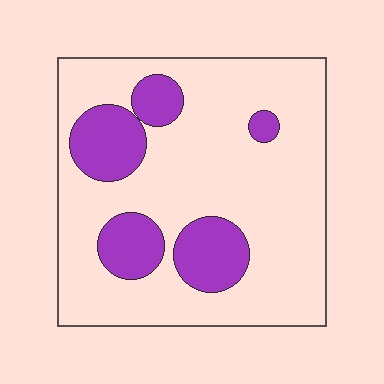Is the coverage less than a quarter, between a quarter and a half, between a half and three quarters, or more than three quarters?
Less than a quarter.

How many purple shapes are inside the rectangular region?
5.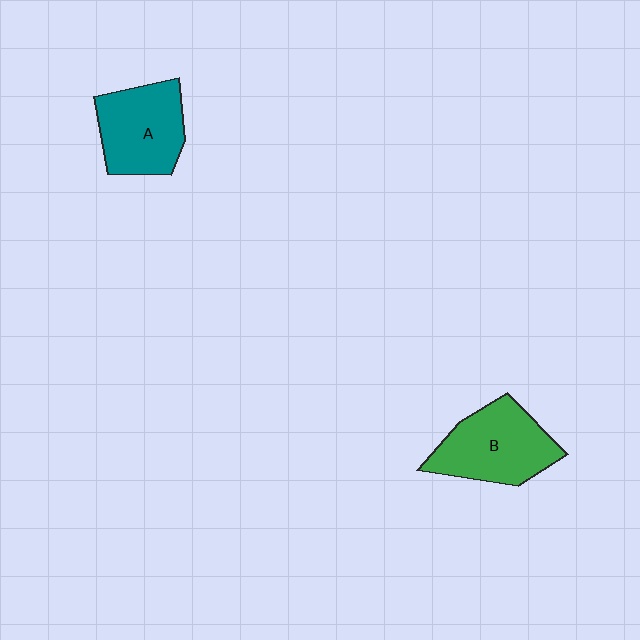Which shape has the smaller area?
Shape A (teal).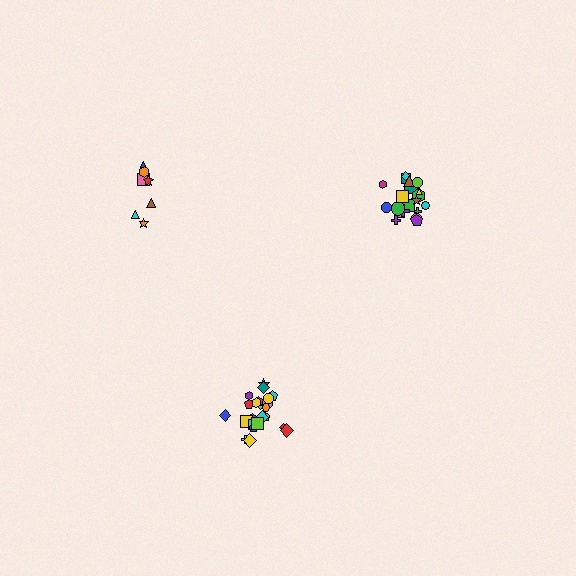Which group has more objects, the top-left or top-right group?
The top-right group.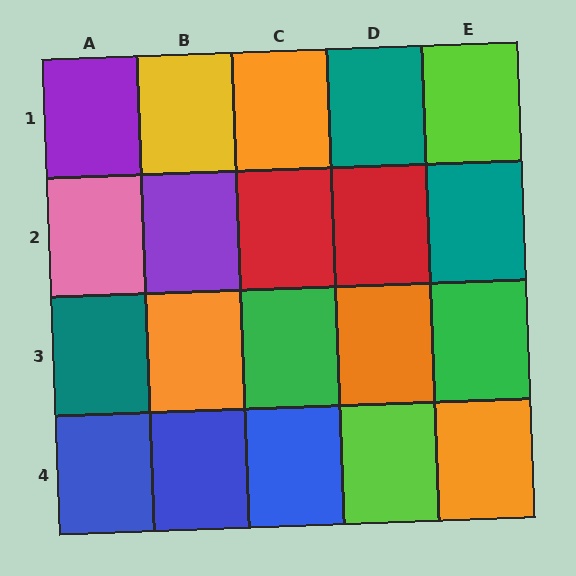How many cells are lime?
2 cells are lime.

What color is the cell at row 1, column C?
Orange.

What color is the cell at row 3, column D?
Orange.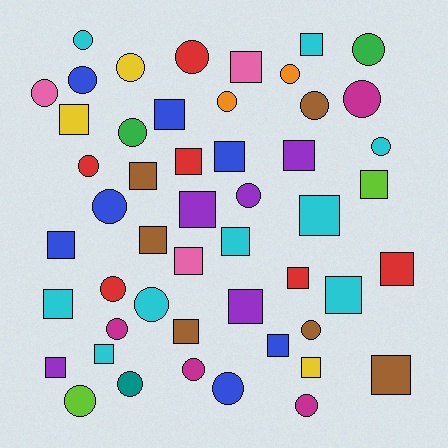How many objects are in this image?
There are 50 objects.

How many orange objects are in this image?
There are 2 orange objects.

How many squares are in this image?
There are 26 squares.